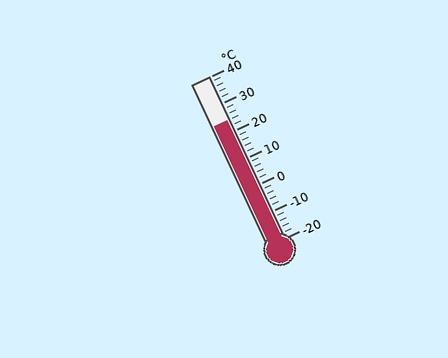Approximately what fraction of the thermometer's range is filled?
The thermometer is filled to approximately 75% of its range.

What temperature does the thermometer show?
The thermometer shows approximately 24°C.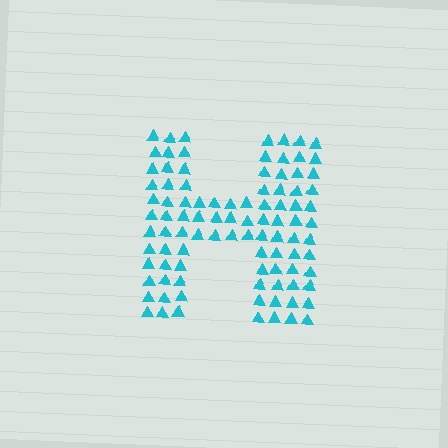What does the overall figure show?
The overall figure shows the letter H.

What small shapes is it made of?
It is made of small triangles.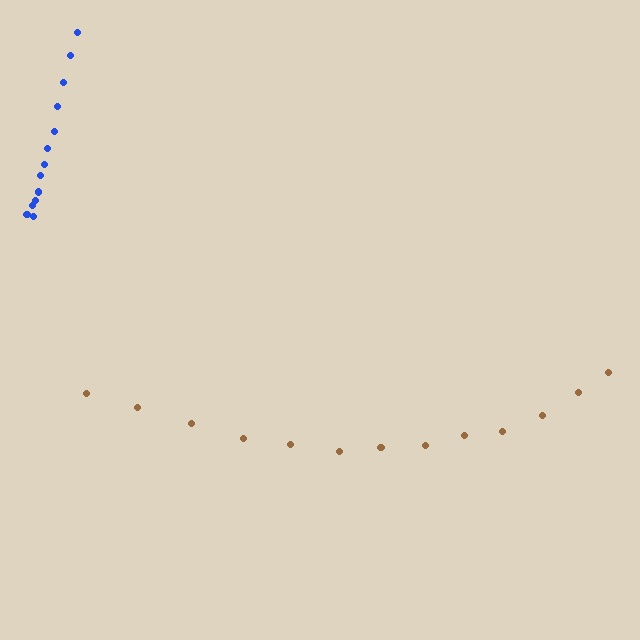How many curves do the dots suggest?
There are 2 distinct paths.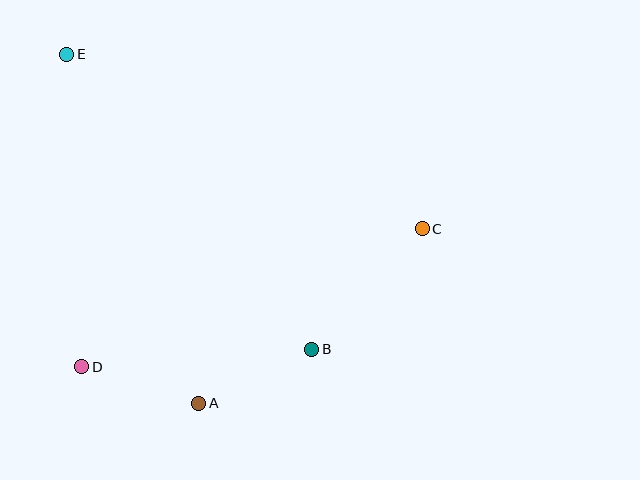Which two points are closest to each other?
Points A and D are closest to each other.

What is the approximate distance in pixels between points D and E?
The distance between D and E is approximately 313 pixels.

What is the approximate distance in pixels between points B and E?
The distance between B and E is approximately 383 pixels.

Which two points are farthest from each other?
Points C and E are farthest from each other.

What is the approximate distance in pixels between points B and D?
The distance between B and D is approximately 231 pixels.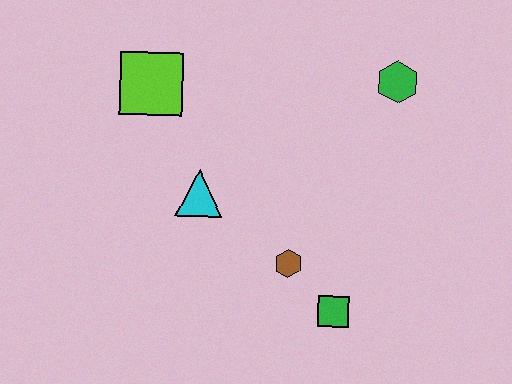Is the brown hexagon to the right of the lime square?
Yes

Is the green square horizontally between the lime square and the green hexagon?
Yes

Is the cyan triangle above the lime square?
No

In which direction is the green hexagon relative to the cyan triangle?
The green hexagon is to the right of the cyan triangle.